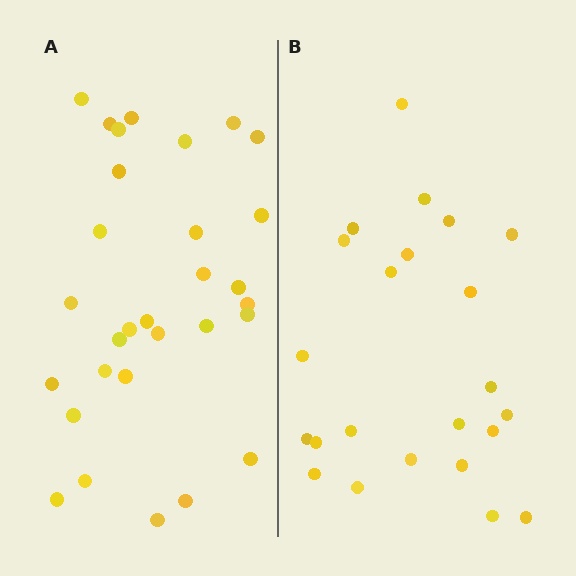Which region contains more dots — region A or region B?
Region A (the left region) has more dots.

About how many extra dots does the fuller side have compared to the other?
Region A has roughly 8 or so more dots than region B.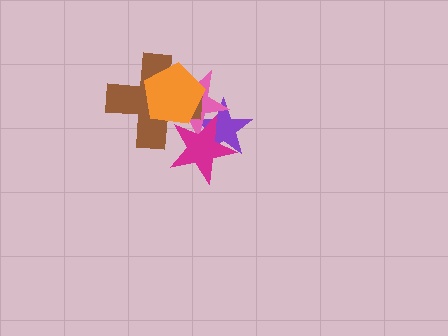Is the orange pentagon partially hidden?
No, no other shape covers it.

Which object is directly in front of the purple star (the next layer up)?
The pink star is directly in front of the purple star.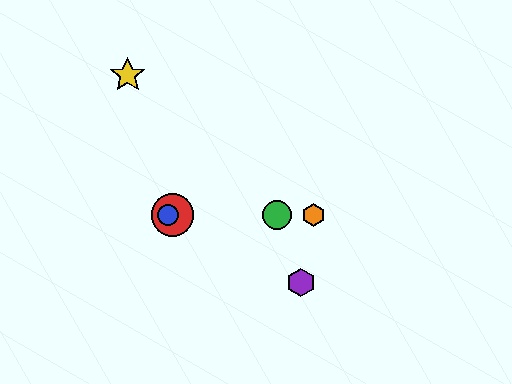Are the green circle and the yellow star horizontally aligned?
No, the green circle is at y≈215 and the yellow star is at y≈75.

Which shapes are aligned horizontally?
The red circle, the blue circle, the green circle, the orange hexagon are aligned horizontally.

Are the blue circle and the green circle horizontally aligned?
Yes, both are at y≈215.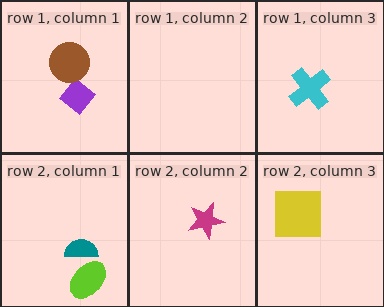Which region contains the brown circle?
The row 1, column 1 region.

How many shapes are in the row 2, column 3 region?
1.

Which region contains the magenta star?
The row 2, column 2 region.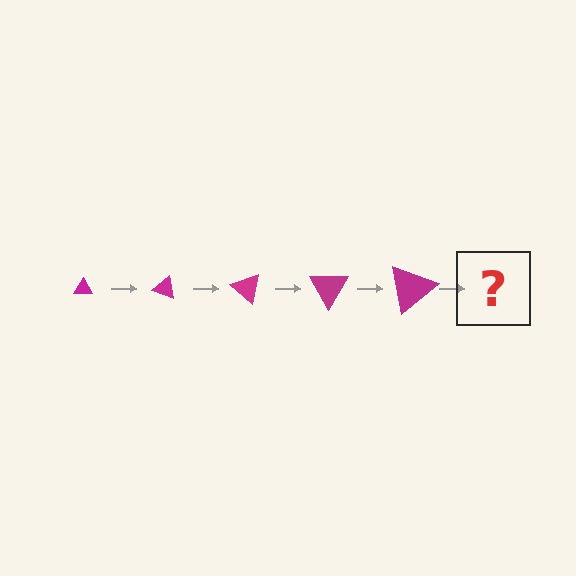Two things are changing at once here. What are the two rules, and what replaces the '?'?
The two rules are that the triangle grows larger each step and it rotates 20 degrees each step. The '?' should be a triangle, larger than the previous one and rotated 100 degrees from the start.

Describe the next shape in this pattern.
It should be a triangle, larger than the previous one and rotated 100 degrees from the start.